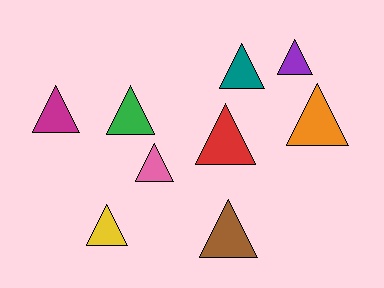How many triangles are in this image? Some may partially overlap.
There are 9 triangles.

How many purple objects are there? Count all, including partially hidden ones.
There is 1 purple object.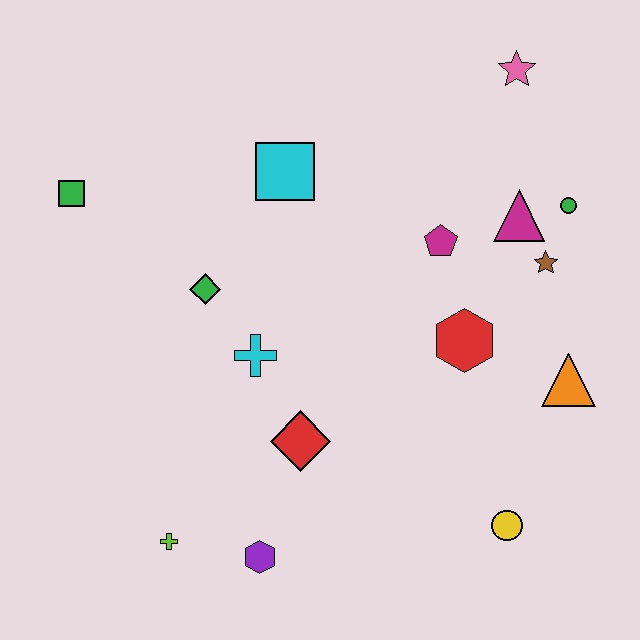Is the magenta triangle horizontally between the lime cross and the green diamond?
No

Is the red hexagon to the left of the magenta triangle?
Yes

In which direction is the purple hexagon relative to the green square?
The purple hexagon is below the green square.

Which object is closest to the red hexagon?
The magenta pentagon is closest to the red hexagon.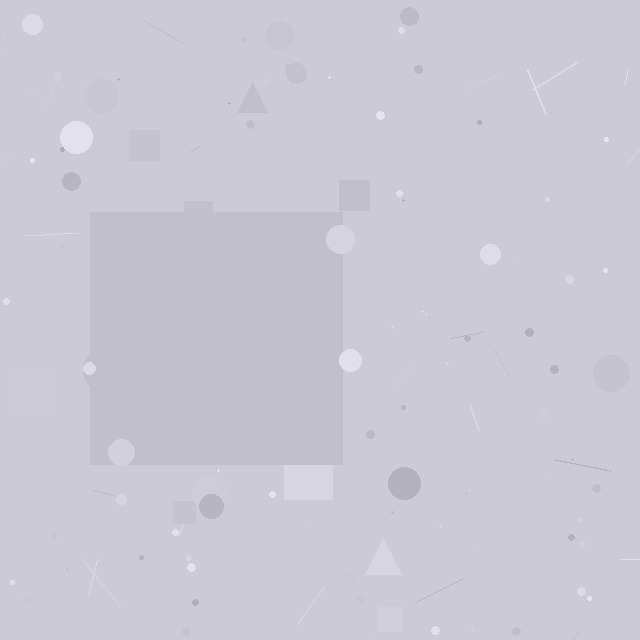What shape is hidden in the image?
A square is hidden in the image.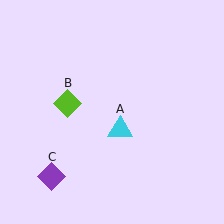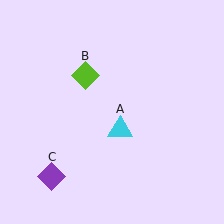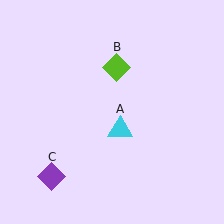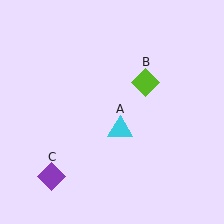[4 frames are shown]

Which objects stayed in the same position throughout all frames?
Cyan triangle (object A) and purple diamond (object C) remained stationary.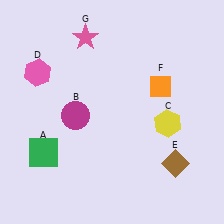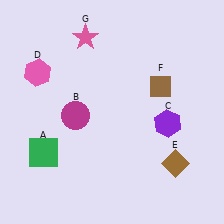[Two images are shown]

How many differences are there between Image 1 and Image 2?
There are 2 differences between the two images.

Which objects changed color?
C changed from yellow to purple. F changed from orange to brown.